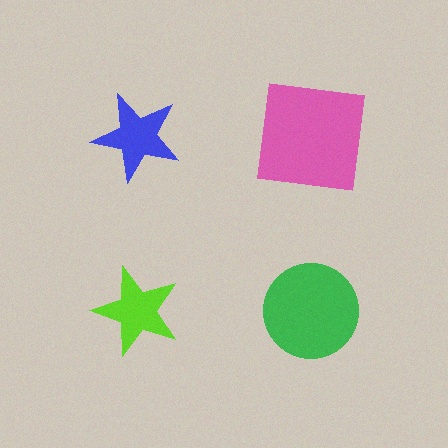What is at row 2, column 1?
A lime star.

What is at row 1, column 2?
A pink square.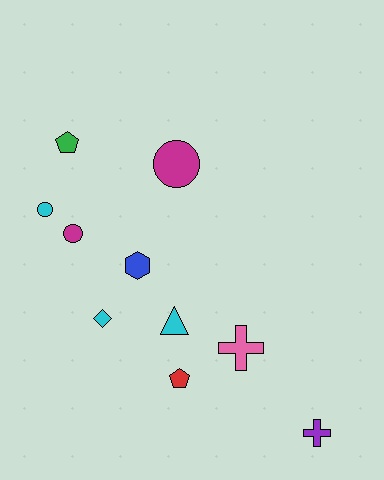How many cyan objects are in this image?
There are 3 cyan objects.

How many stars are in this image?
There are no stars.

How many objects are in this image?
There are 10 objects.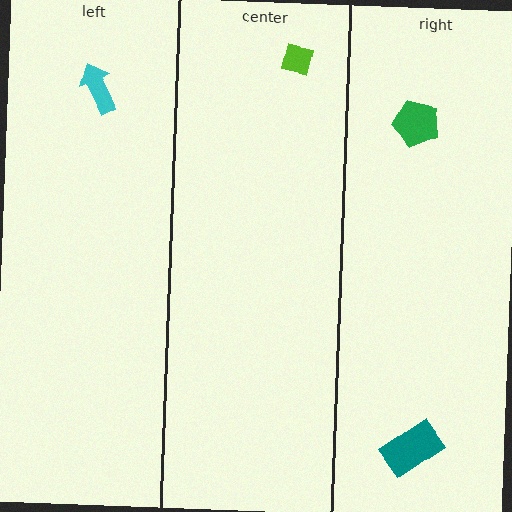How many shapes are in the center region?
1.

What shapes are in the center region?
The lime square.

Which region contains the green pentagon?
The right region.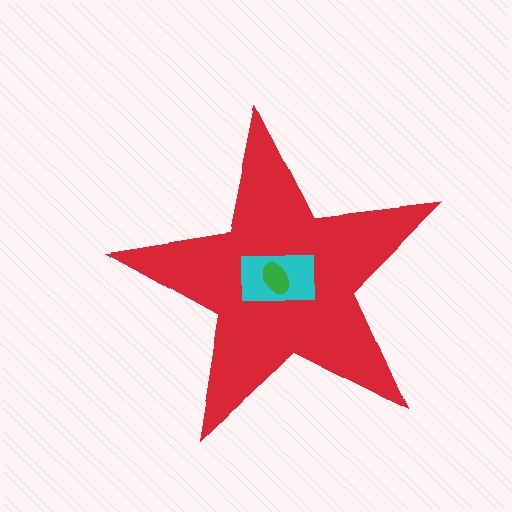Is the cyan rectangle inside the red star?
Yes.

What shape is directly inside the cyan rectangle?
The green ellipse.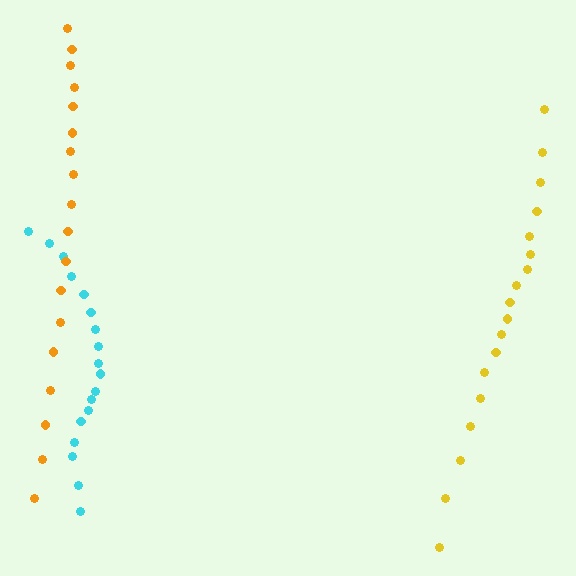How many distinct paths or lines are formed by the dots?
There are 3 distinct paths.